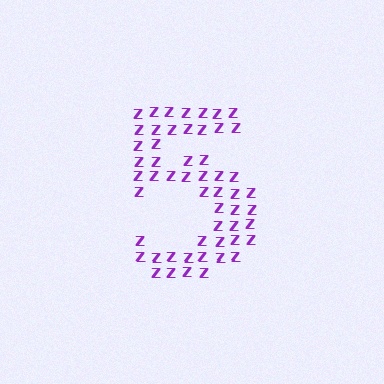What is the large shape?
The large shape is the digit 5.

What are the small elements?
The small elements are letter Z's.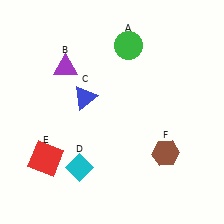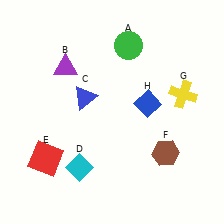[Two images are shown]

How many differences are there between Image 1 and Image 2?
There are 2 differences between the two images.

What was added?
A yellow cross (G), a blue diamond (H) were added in Image 2.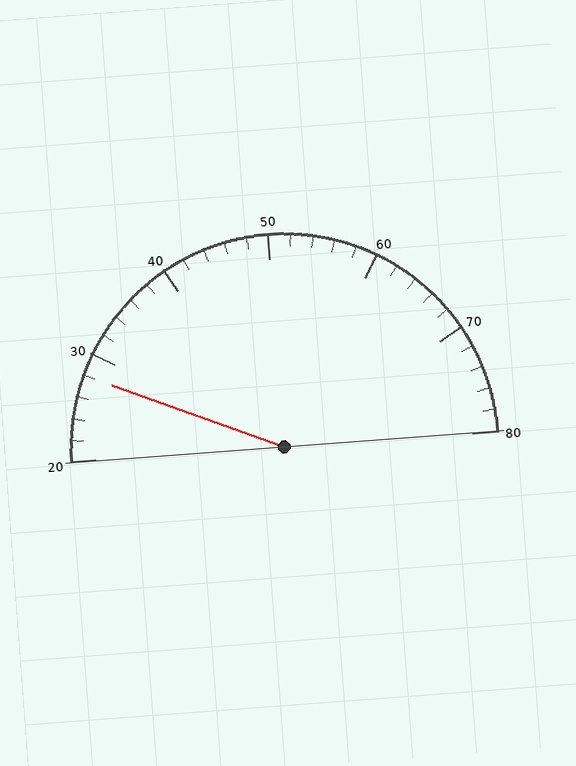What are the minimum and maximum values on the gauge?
The gauge ranges from 20 to 80.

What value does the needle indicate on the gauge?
The needle indicates approximately 28.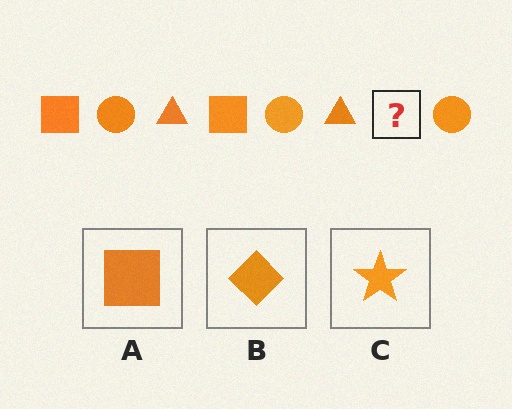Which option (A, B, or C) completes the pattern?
A.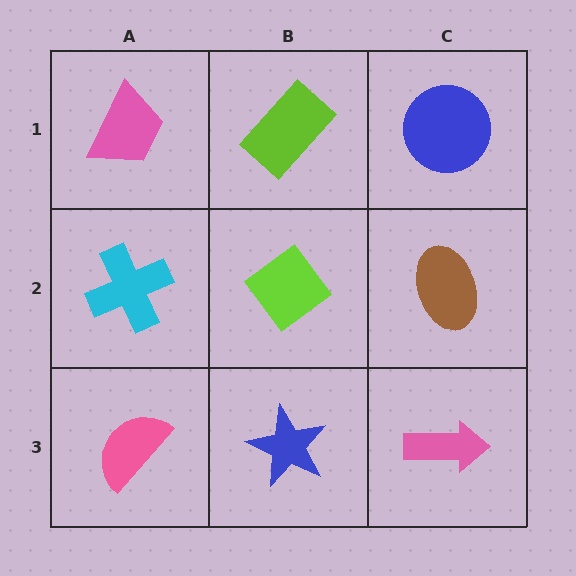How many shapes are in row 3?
3 shapes.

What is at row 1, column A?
A pink trapezoid.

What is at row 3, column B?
A blue star.